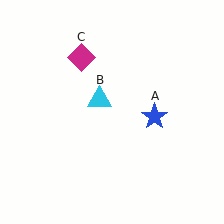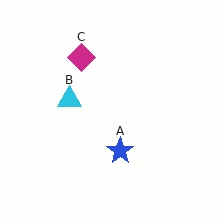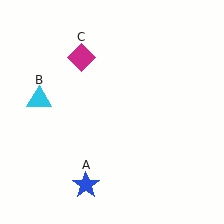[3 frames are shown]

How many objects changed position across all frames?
2 objects changed position: blue star (object A), cyan triangle (object B).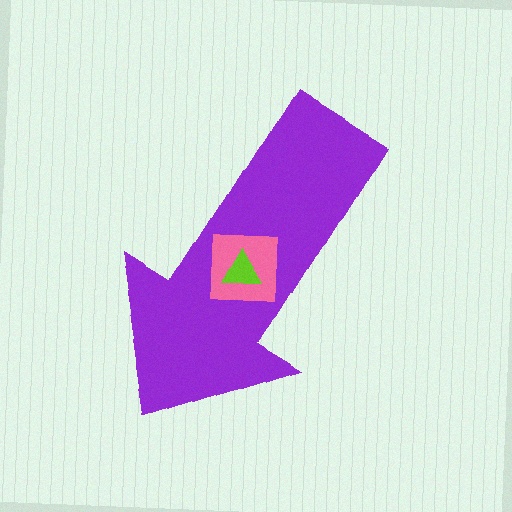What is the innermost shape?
The lime triangle.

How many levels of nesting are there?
3.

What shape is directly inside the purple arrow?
The pink square.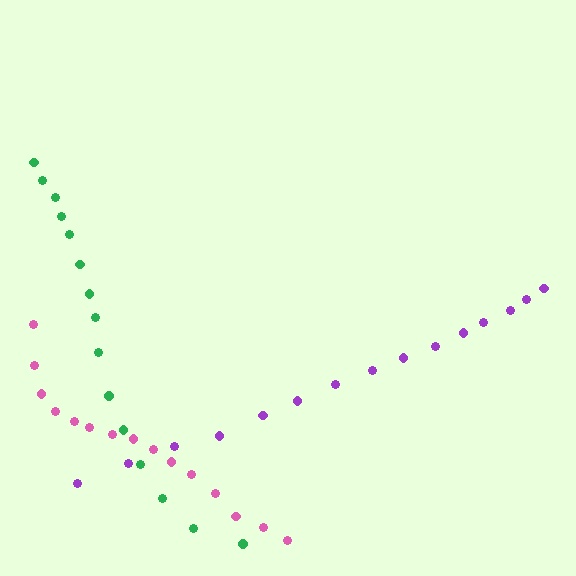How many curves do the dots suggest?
There are 3 distinct paths.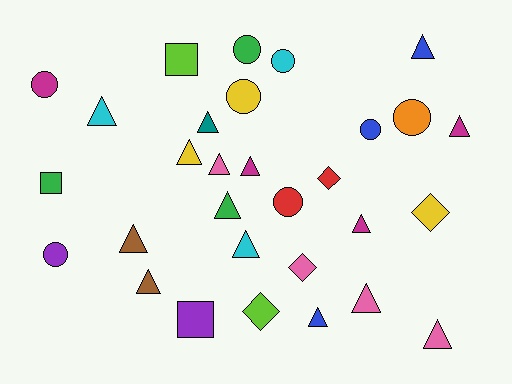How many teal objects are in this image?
There is 1 teal object.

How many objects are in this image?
There are 30 objects.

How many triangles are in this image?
There are 15 triangles.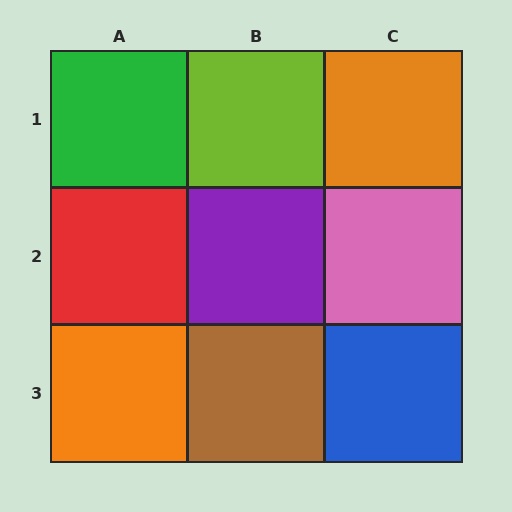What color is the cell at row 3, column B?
Brown.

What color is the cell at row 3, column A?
Orange.